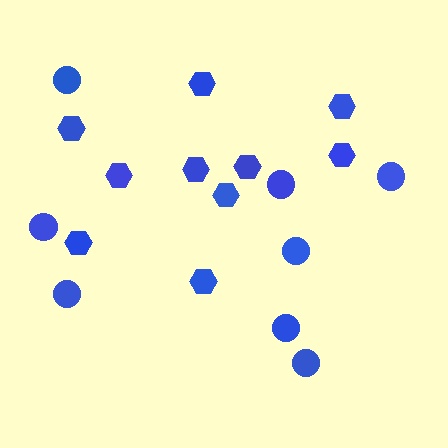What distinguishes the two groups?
There are 2 groups: one group of hexagons (10) and one group of circles (8).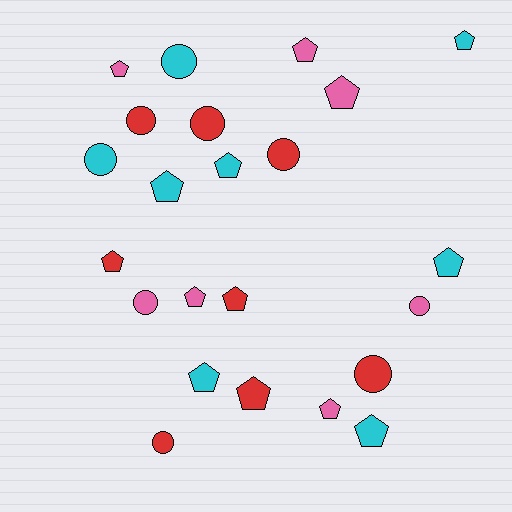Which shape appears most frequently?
Pentagon, with 14 objects.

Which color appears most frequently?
Cyan, with 8 objects.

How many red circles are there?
There are 5 red circles.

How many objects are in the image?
There are 23 objects.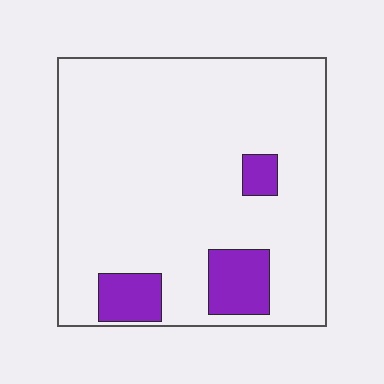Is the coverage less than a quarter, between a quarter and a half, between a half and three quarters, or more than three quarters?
Less than a quarter.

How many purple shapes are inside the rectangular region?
3.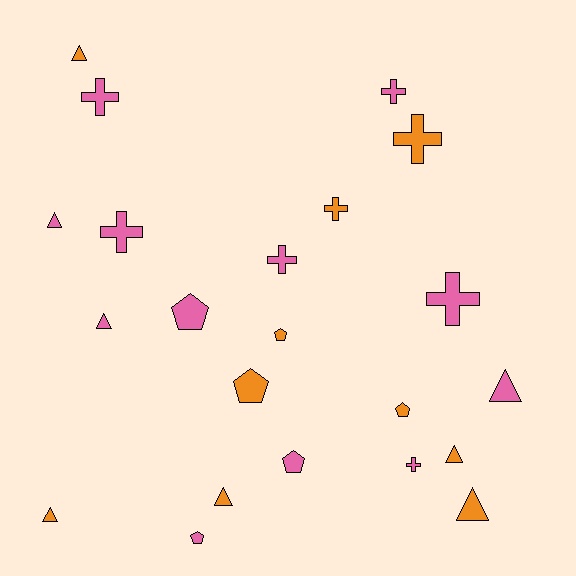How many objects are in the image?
There are 22 objects.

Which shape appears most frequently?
Cross, with 8 objects.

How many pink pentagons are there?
There are 3 pink pentagons.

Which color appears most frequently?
Pink, with 12 objects.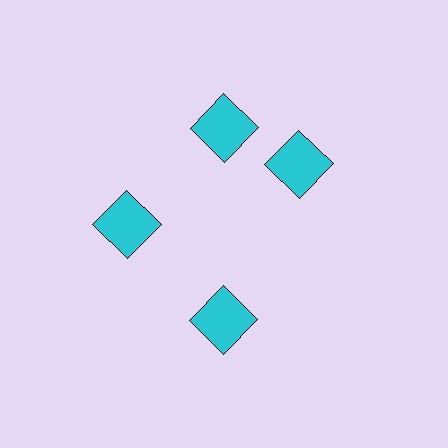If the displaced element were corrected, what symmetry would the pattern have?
It would have 4-fold rotational symmetry — the pattern would map onto itself every 90 degrees.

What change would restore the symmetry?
The symmetry would be restored by rotating it back into even spacing with its neighbors so that all 4 squares sit at equal angles and equal distance from the center.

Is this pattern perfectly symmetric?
No. The 4 cyan squares are arranged in a ring, but one element near the 3 o'clock position is rotated out of alignment along the ring, breaking the 4-fold rotational symmetry.